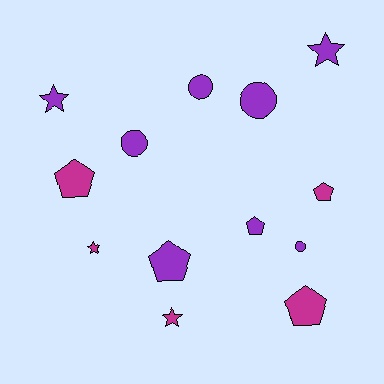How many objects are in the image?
There are 13 objects.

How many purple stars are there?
There are 2 purple stars.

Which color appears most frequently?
Purple, with 8 objects.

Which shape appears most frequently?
Pentagon, with 5 objects.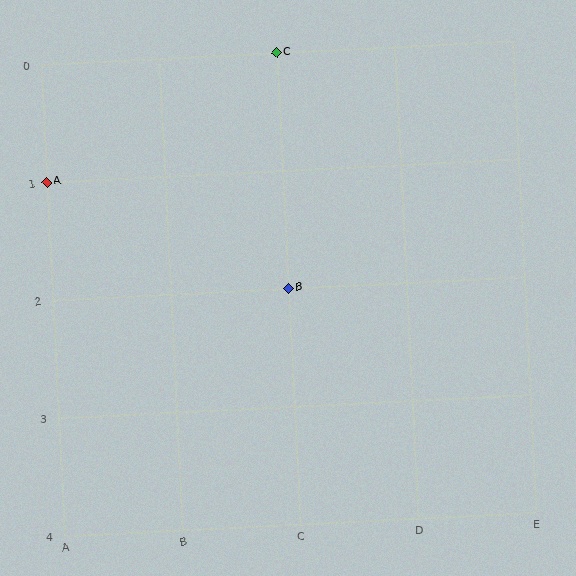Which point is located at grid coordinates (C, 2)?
Point B is at (C, 2).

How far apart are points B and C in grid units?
Points B and C are 2 rows apart.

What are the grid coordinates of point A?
Point A is at grid coordinates (A, 1).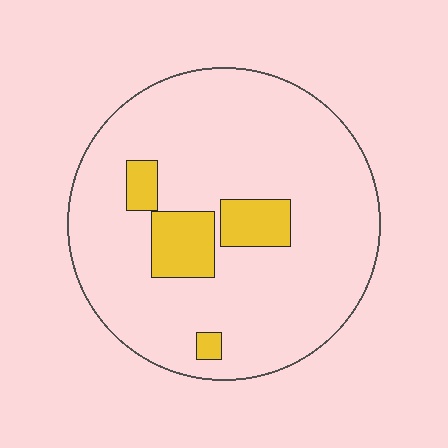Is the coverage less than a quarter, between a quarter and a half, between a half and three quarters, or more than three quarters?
Less than a quarter.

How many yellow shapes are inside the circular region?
4.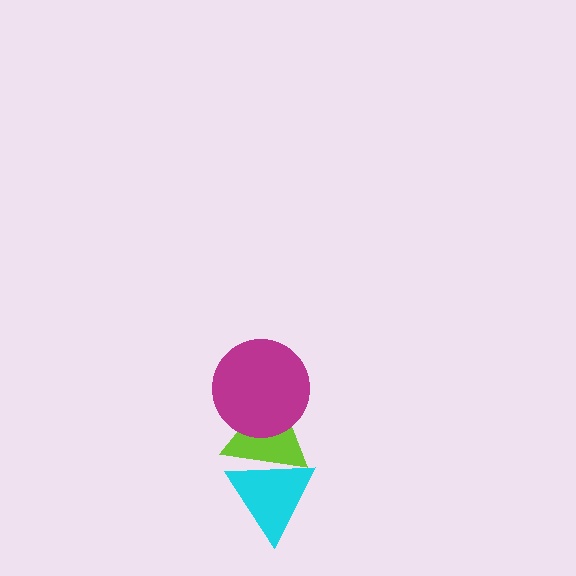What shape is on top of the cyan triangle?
The lime triangle is on top of the cyan triangle.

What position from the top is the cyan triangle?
The cyan triangle is 3rd from the top.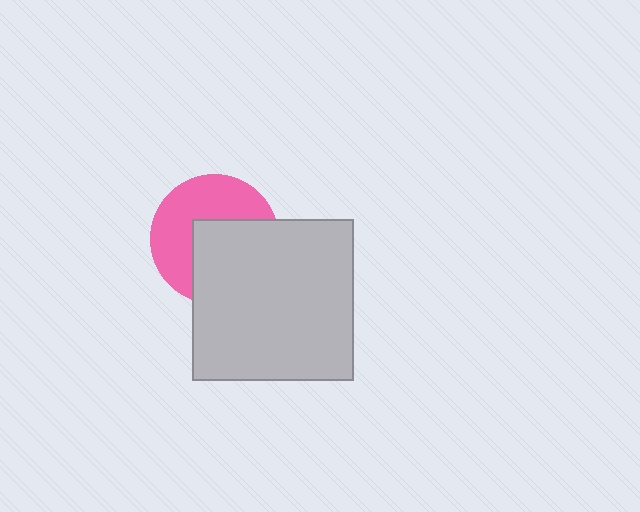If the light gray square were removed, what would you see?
You would see the complete pink circle.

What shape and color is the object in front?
The object in front is a light gray square.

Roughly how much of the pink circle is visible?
About half of it is visible (roughly 51%).